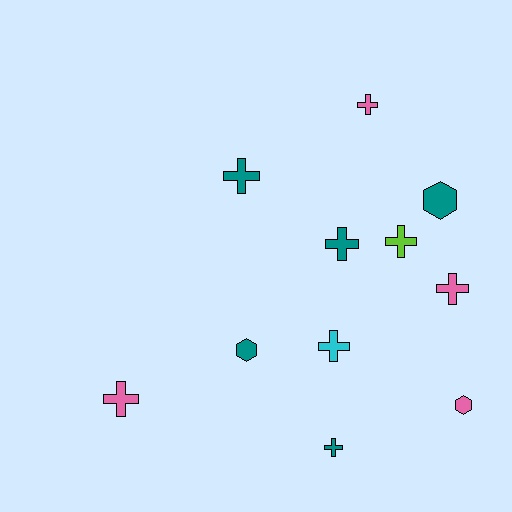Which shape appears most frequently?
Cross, with 8 objects.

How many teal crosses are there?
There are 3 teal crosses.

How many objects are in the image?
There are 11 objects.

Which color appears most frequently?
Teal, with 5 objects.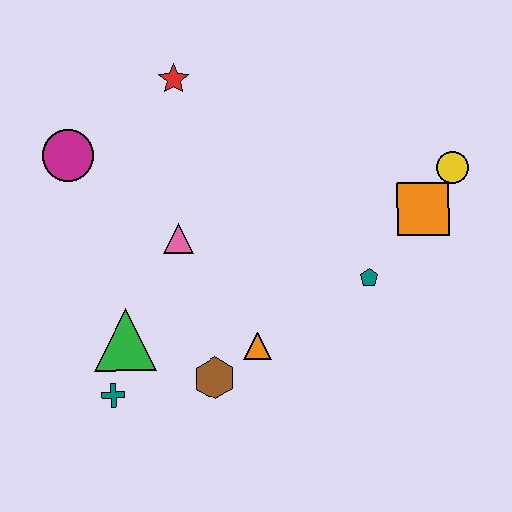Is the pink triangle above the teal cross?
Yes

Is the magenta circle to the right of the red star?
No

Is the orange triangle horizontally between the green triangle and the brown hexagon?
No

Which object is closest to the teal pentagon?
The orange square is closest to the teal pentagon.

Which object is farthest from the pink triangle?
The yellow circle is farthest from the pink triangle.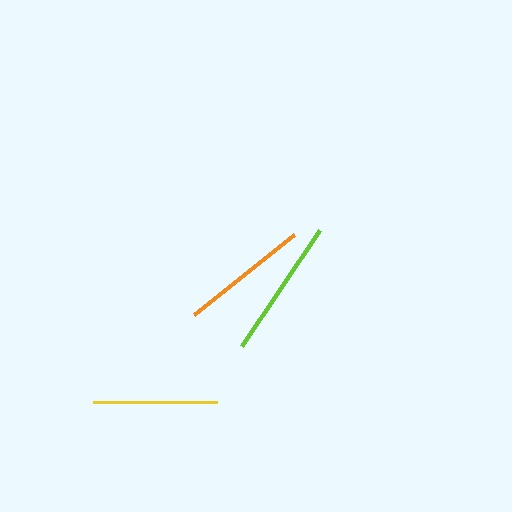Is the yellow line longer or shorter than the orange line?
The orange line is longer than the yellow line.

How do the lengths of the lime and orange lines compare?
The lime and orange lines are approximately the same length.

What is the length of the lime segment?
The lime segment is approximately 140 pixels long.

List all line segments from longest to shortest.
From longest to shortest: lime, orange, yellow.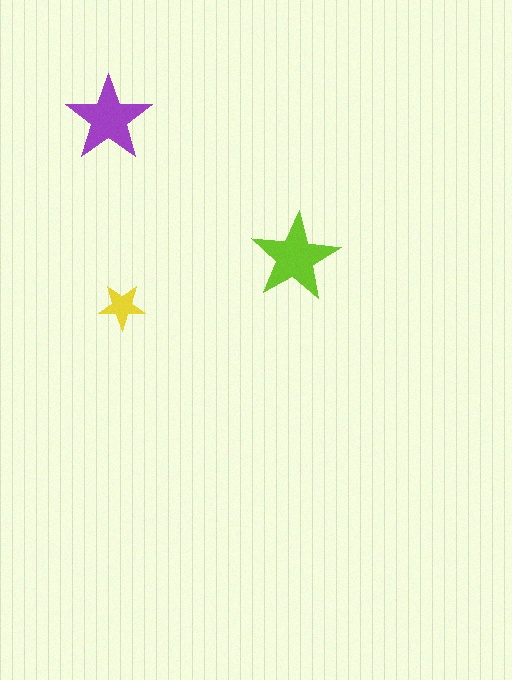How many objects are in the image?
There are 3 objects in the image.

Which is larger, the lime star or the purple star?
The lime one.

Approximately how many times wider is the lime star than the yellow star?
About 2 times wider.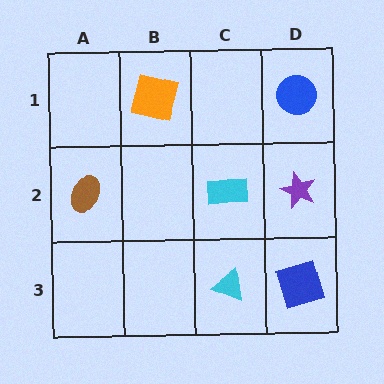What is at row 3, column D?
A blue square.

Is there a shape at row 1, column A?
No, that cell is empty.